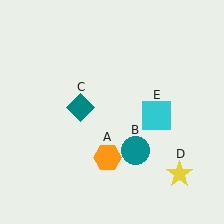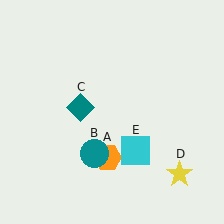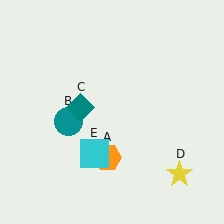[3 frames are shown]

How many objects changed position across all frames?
2 objects changed position: teal circle (object B), cyan square (object E).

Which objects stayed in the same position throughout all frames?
Orange hexagon (object A) and teal diamond (object C) and yellow star (object D) remained stationary.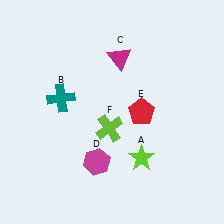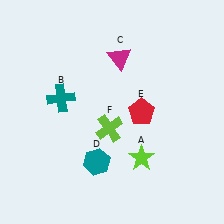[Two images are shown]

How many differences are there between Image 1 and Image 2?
There is 1 difference between the two images.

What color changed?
The hexagon (D) changed from magenta in Image 1 to teal in Image 2.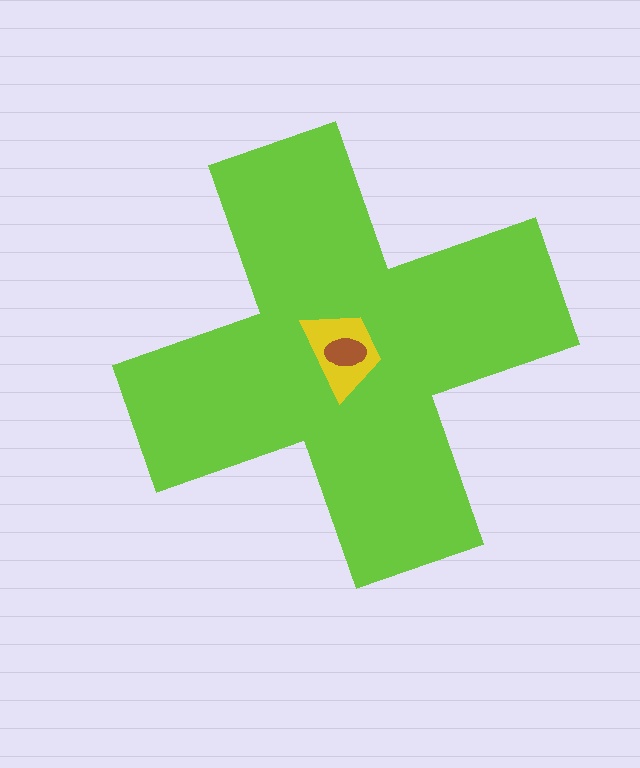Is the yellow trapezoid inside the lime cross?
Yes.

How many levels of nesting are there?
3.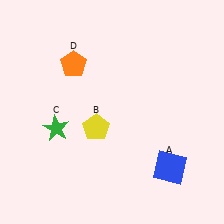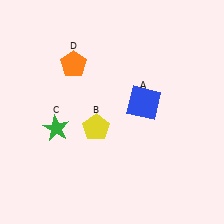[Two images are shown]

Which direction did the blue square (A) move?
The blue square (A) moved up.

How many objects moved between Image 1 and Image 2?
1 object moved between the two images.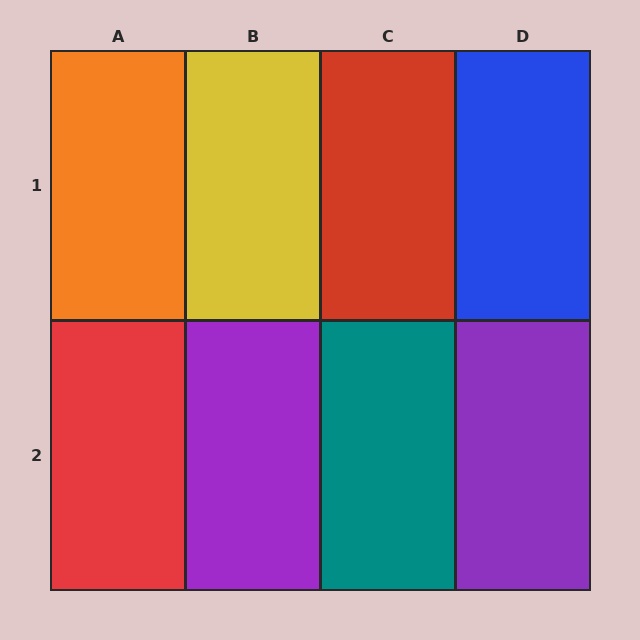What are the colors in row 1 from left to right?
Orange, yellow, red, blue.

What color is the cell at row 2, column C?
Teal.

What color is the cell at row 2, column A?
Red.